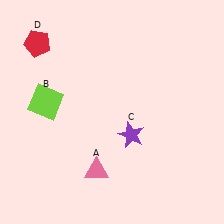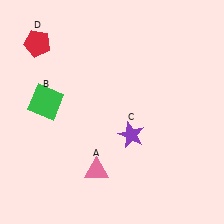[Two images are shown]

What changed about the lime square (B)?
In Image 1, B is lime. In Image 2, it changed to green.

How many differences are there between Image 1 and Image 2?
There is 1 difference between the two images.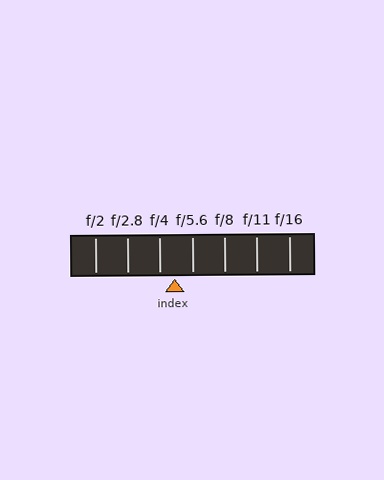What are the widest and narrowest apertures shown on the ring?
The widest aperture shown is f/2 and the narrowest is f/16.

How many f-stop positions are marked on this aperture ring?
There are 7 f-stop positions marked.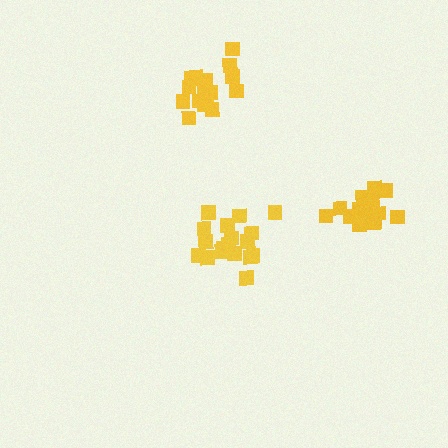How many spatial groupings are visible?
There are 3 spatial groupings.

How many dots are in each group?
Group 1: 19 dots, Group 2: 17 dots, Group 3: 16 dots (52 total).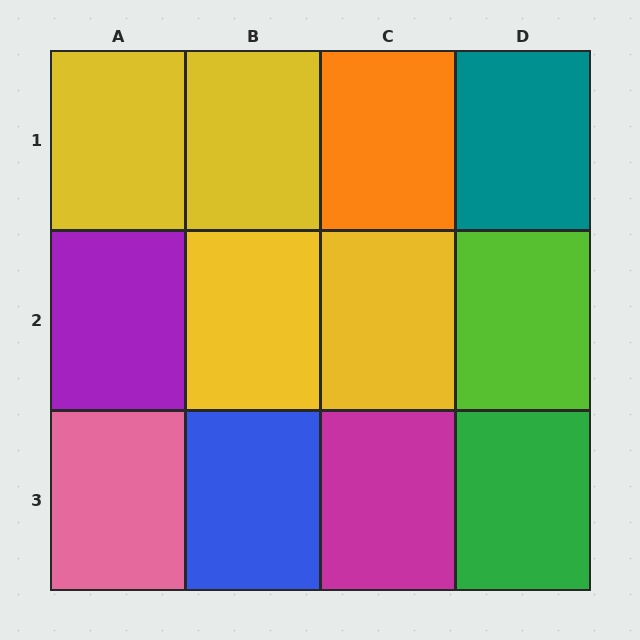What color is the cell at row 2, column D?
Lime.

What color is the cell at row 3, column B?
Blue.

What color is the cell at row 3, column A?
Pink.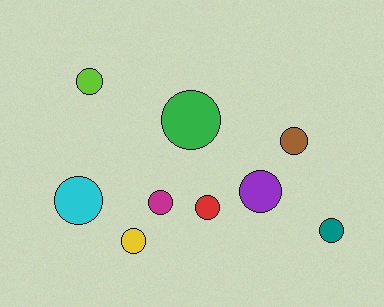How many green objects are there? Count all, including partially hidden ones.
There is 1 green object.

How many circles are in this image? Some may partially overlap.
There are 9 circles.